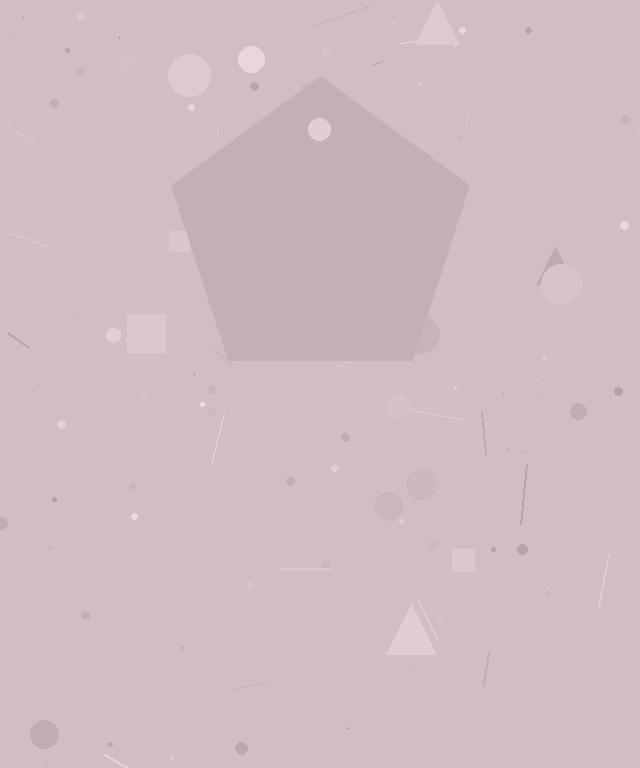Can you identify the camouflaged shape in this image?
The camouflaged shape is a pentagon.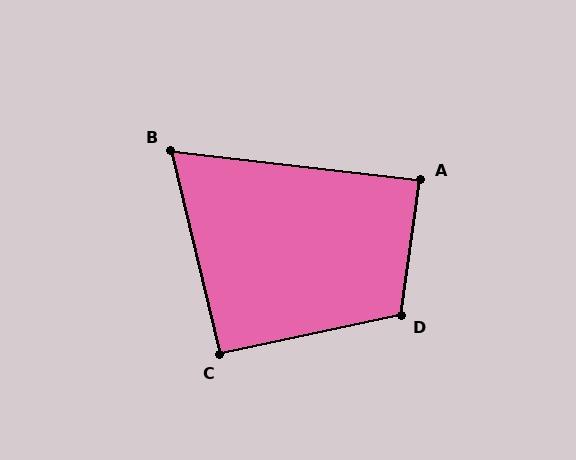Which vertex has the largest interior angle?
D, at approximately 110 degrees.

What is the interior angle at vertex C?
Approximately 91 degrees (approximately right).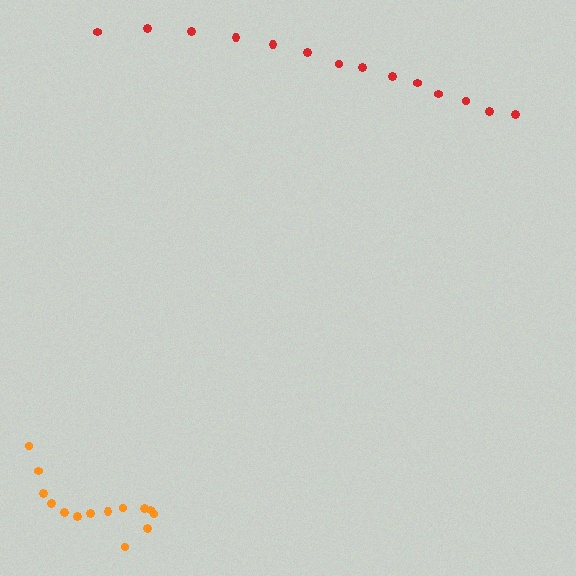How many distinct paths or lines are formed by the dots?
There are 2 distinct paths.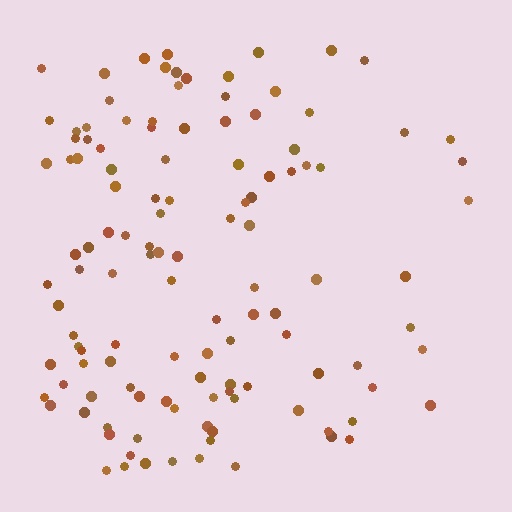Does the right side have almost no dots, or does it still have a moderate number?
Still a moderate number, just noticeably fewer than the left.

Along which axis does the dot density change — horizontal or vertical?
Horizontal.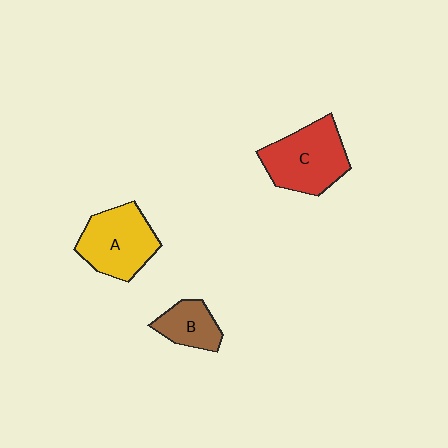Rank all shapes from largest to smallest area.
From largest to smallest: C (red), A (yellow), B (brown).